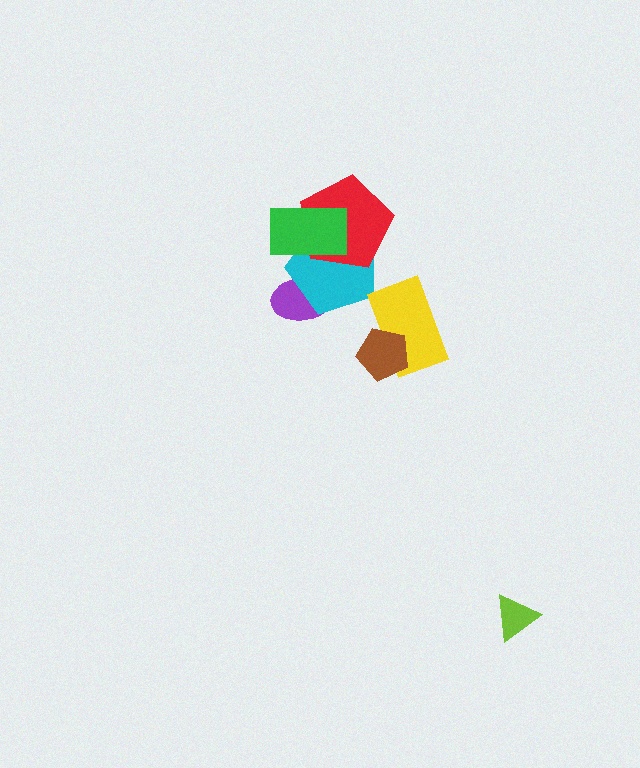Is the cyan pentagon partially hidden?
Yes, it is partially covered by another shape.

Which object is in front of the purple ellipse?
The cyan pentagon is in front of the purple ellipse.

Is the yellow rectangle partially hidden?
Yes, it is partially covered by another shape.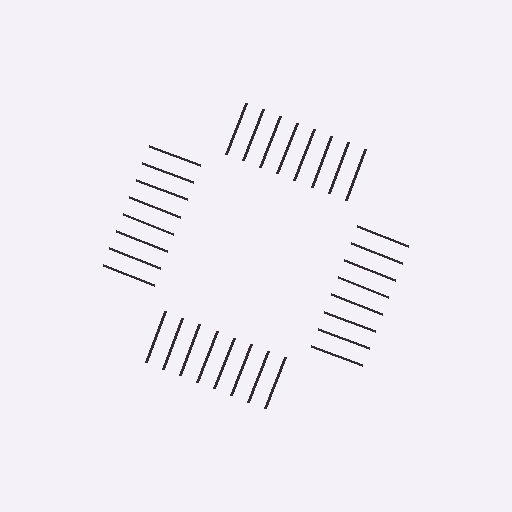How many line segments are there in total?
32 — 8 along each of the 4 edges.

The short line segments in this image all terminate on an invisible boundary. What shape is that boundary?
An illusory square — the line segments terminate on its edges but no continuous stroke is drawn.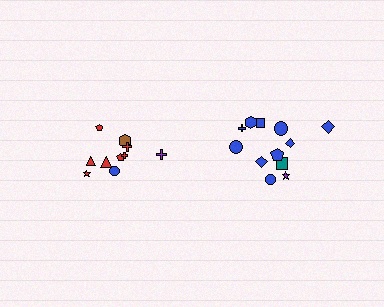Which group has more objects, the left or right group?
The right group.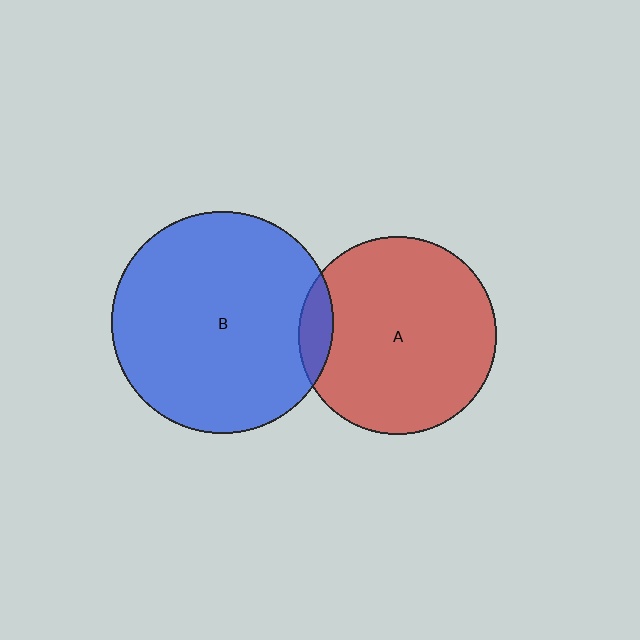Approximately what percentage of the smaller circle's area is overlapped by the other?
Approximately 10%.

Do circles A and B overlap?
Yes.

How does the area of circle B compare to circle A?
Approximately 1.3 times.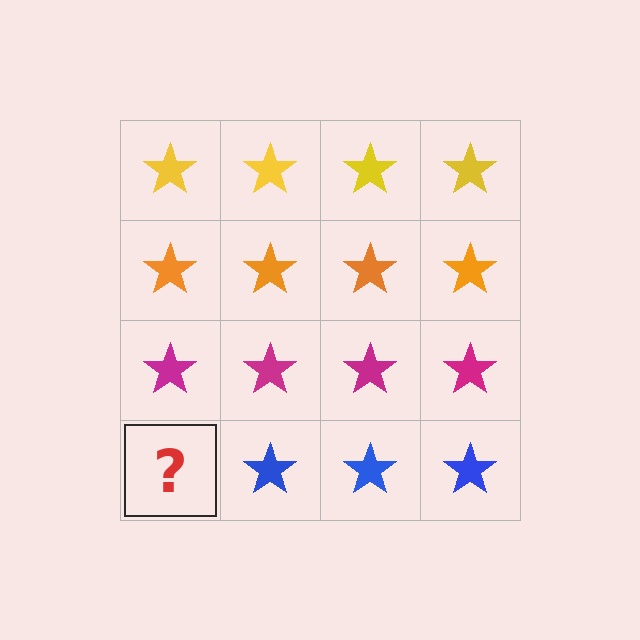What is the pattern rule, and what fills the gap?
The rule is that each row has a consistent color. The gap should be filled with a blue star.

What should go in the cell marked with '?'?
The missing cell should contain a blue star.